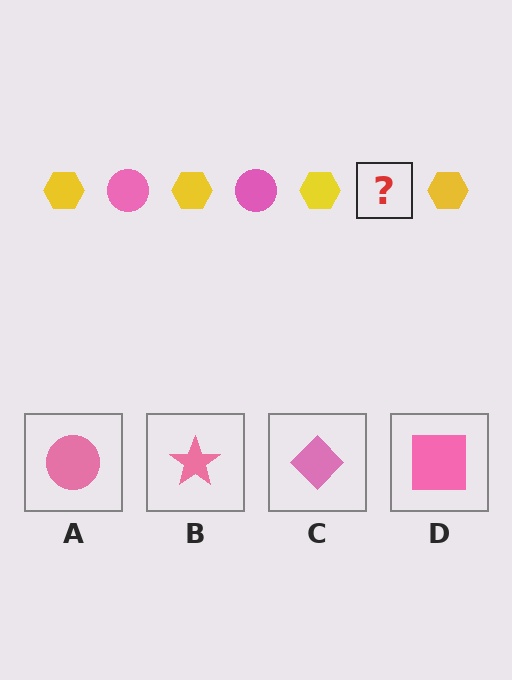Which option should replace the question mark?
Option A.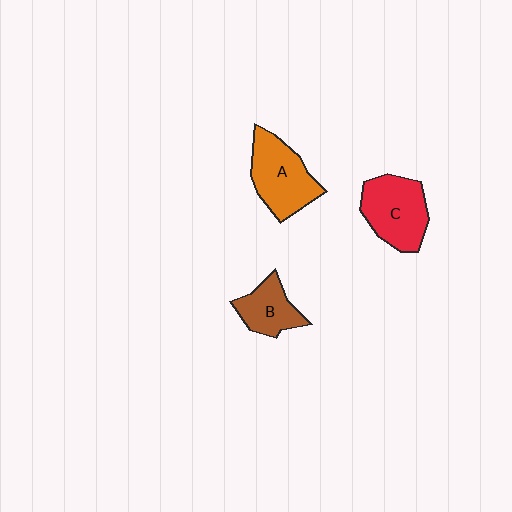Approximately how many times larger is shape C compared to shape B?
Approximately 1.5 times.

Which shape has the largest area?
Shape A (orange).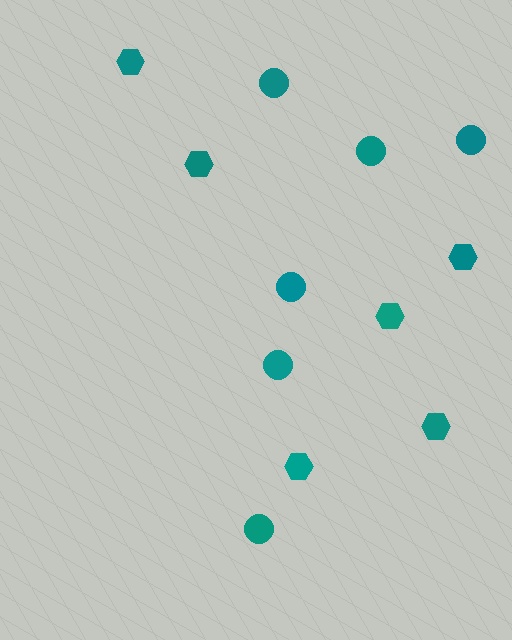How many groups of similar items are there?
There are 2 groups: one group of hexagons (6) and one group of circles (6).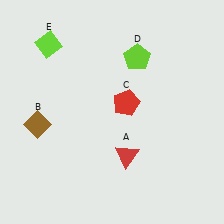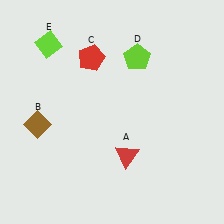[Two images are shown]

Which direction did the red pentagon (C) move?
The red pentagon (C) moved up.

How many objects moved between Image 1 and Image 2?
1 object moved between the two images.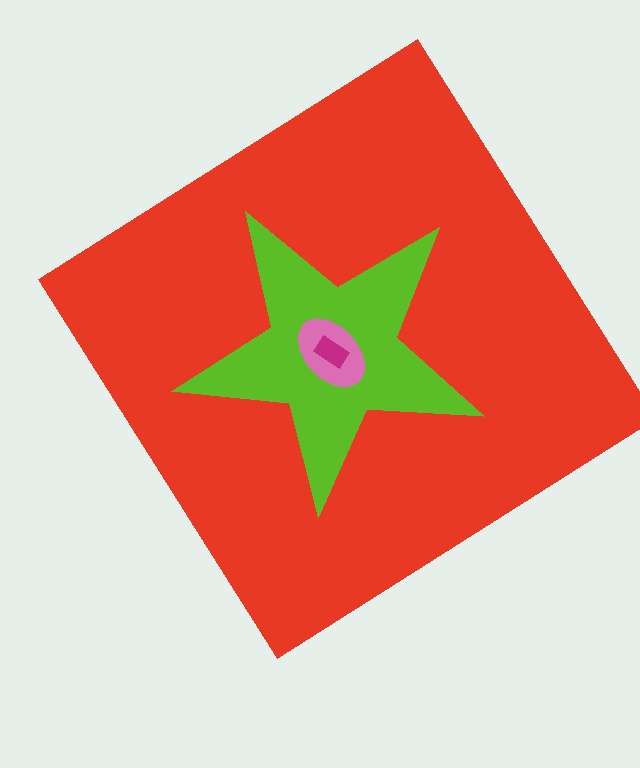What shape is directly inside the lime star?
The pink ellipse.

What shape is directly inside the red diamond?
The lime star.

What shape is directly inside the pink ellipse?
The magenta rectangle.